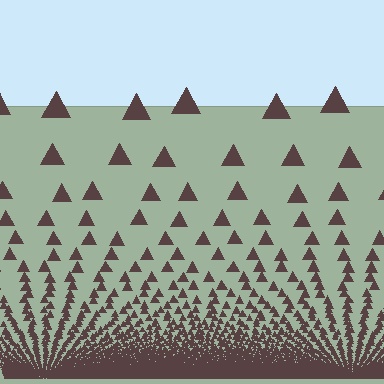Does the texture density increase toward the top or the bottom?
Density increases toward the bottom.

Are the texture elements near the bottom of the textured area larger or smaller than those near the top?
Smaller. The gradient is inverted — elements near the bottom are smaller and denser.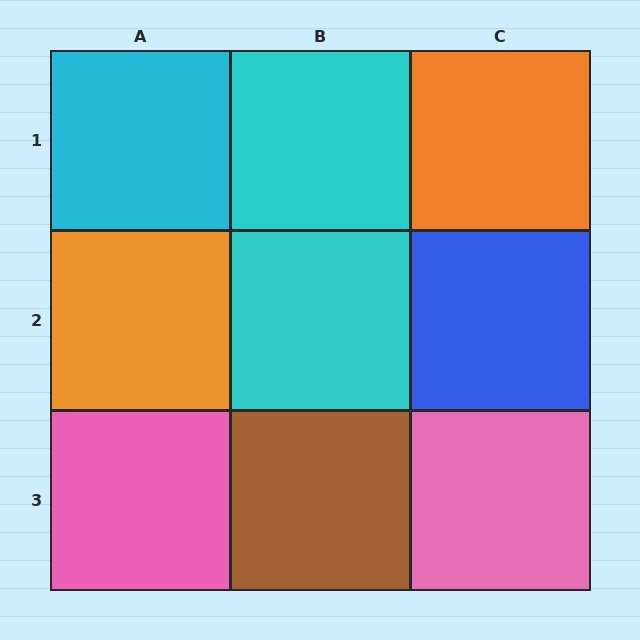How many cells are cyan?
3 cells are cyan.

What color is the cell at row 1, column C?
Orange.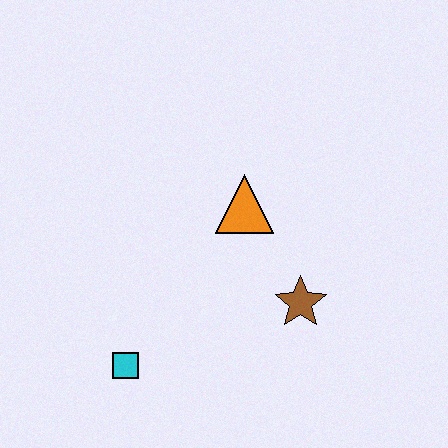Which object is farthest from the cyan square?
The orange triangle is farthest from the cyan square.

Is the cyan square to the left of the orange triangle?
Yes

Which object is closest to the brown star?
The orange triangle is closest to the brown star.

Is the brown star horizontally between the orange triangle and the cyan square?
No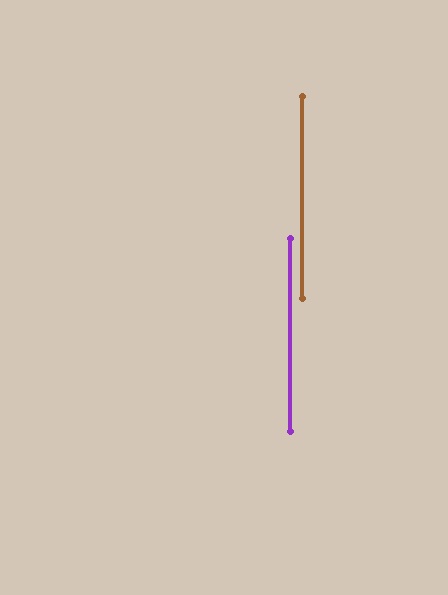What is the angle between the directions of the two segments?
Approximately 0 degrees.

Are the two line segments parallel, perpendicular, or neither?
Parallel — their directions differ by only 0.1°.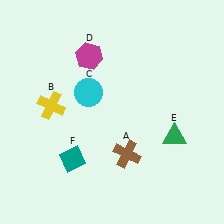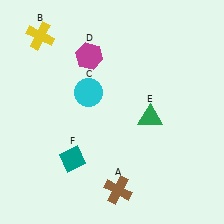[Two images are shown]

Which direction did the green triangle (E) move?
The green triangle (E) moved left.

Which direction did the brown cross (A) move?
The brown cross (A) moved down.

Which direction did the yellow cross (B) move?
The yellow cross (B) moved up.